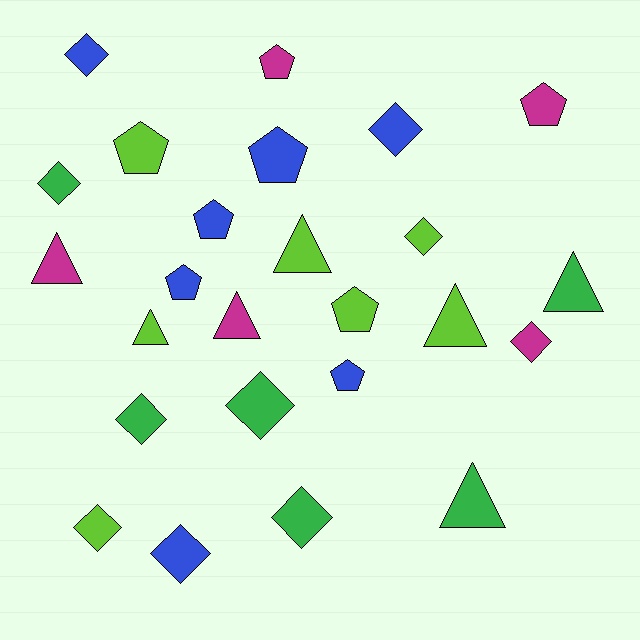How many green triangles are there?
There are 2 green triangles.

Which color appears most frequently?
Blue, with 7 objects.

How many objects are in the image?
There are 25 objects.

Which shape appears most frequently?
Diamond, with 10 objects.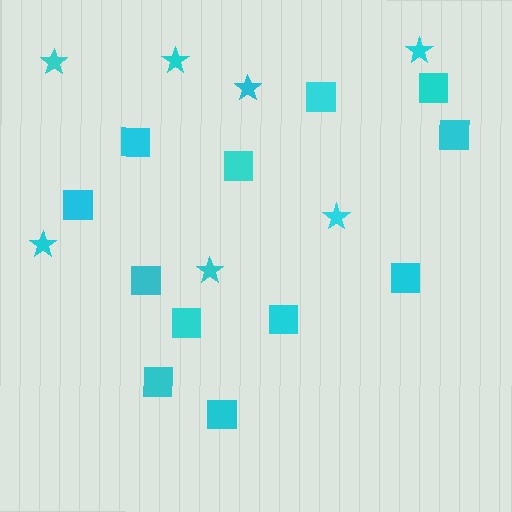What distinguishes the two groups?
There are 2 groups: one group of stars (7) and one group of squares (12).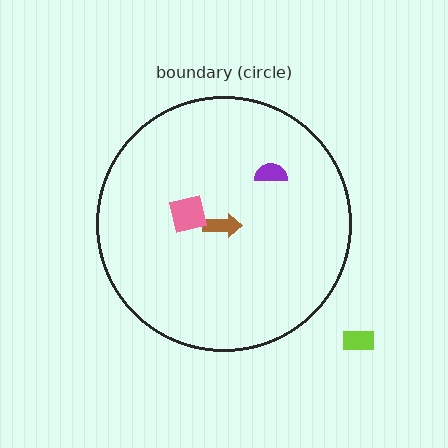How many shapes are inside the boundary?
3 inside, 1 outside.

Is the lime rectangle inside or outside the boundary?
Outside.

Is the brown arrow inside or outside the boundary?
Inside.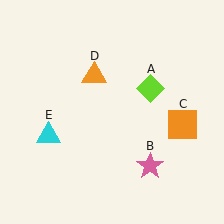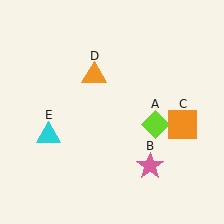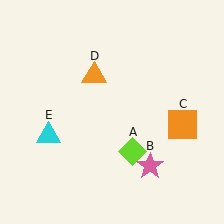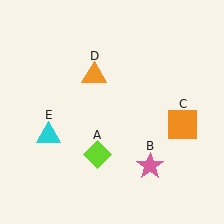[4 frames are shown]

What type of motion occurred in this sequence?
The lime diamond (object A) rotated clockwise around the center of the scene.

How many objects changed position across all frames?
1 object changed position: lime diamond (object A).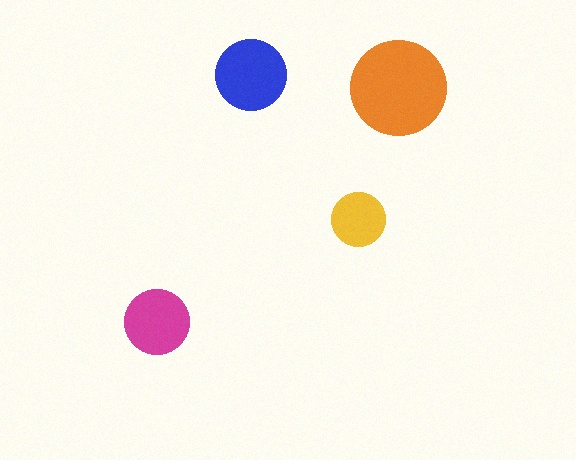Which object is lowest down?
The magenta circle is bottommost.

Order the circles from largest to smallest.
the orange one, the blue one, the magenta one, the yellow one.